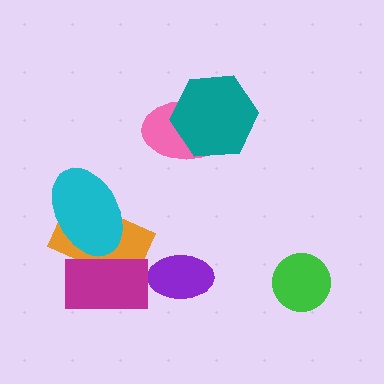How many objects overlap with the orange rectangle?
2 objects overlap with the orange rectangle.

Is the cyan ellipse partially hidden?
No, no other shape covers it.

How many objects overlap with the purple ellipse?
0 objects overlap with the purple ellipse.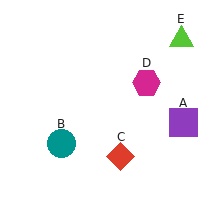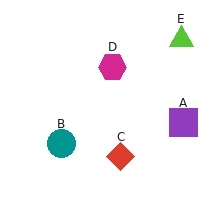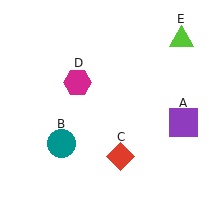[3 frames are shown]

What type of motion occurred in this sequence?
The magenta hexagon (object D) rotated counterclockwise around the center of the scene.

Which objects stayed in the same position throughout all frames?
Purple square (object A) and teal circle (object B) and red diamond (object C) and lime triangle (object E) remained stationary.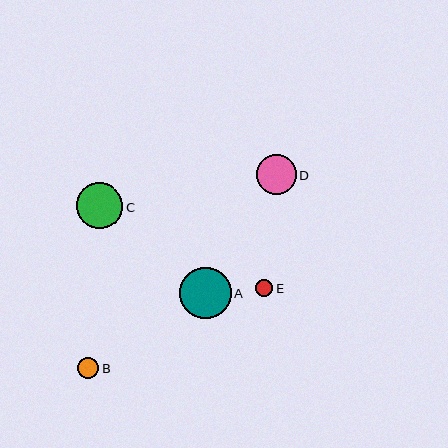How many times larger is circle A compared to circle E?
Circle A is approximately 3.0 times the size of circle E.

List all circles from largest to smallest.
From largest to smallest: A, C, D, B, E.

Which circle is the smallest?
Circle E is the smallest with a size of approximately 17 pixels.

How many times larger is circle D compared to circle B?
Circle D is approximately 1.9 times the size of circle B.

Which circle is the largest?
Circle A is the largest with a size of approximately 51 pixels.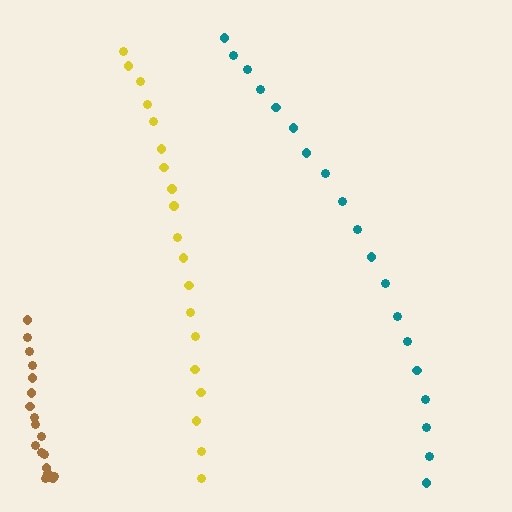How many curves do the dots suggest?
There are 3 distinct paths.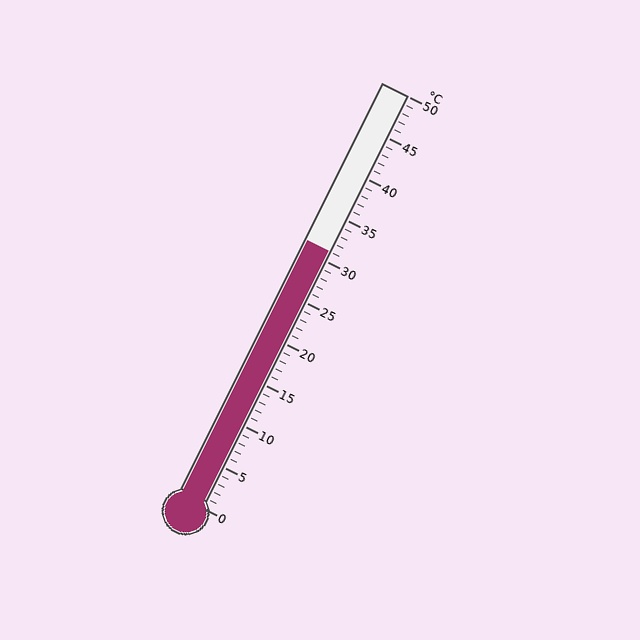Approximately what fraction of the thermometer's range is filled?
The thermometer is filled to approximately 60% of its range.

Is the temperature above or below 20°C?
The temperature is above 20°C.